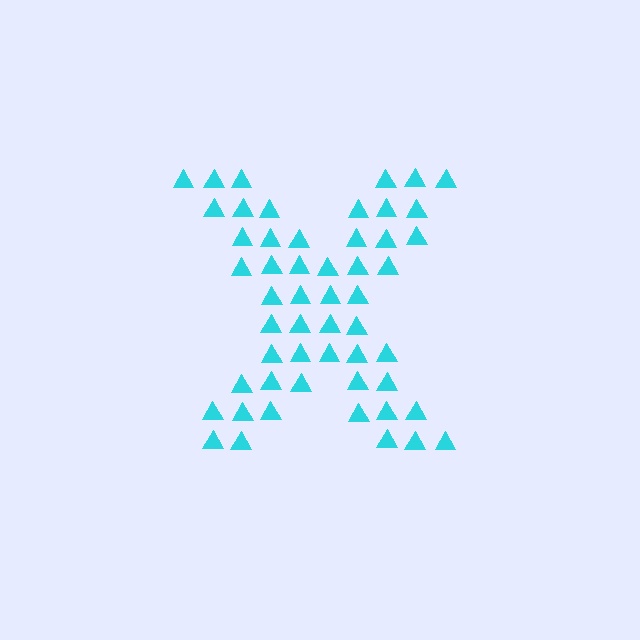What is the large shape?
The large shape is the letter X.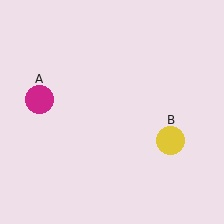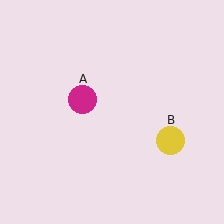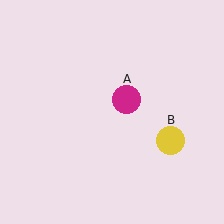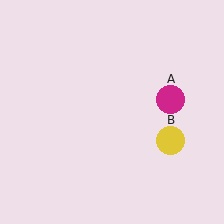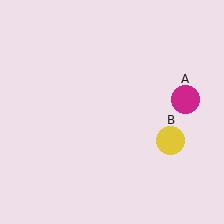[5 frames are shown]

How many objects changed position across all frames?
1 object changed position: magenta circle (object A).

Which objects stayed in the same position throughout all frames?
Yellow circle (object B) remained stationary.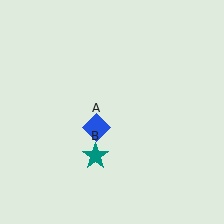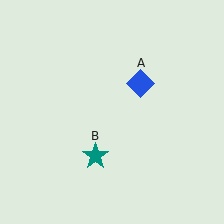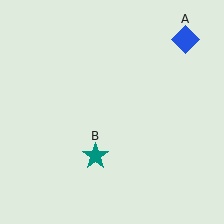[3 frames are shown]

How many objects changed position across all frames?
1 object changed position: blue diamond (object A).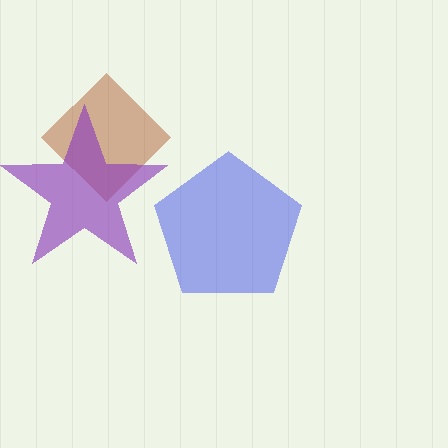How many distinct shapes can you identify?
There are 3 distinct shapes: a brown diamond, a blue pentagon, a purple star.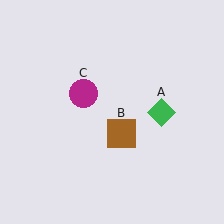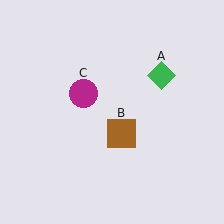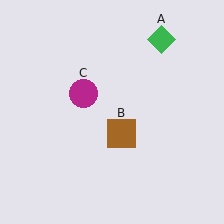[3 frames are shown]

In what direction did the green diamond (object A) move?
The green diamond (object A) moved up.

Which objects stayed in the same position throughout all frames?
Brown square (object B) and magenta circle (object C) remained stationary.